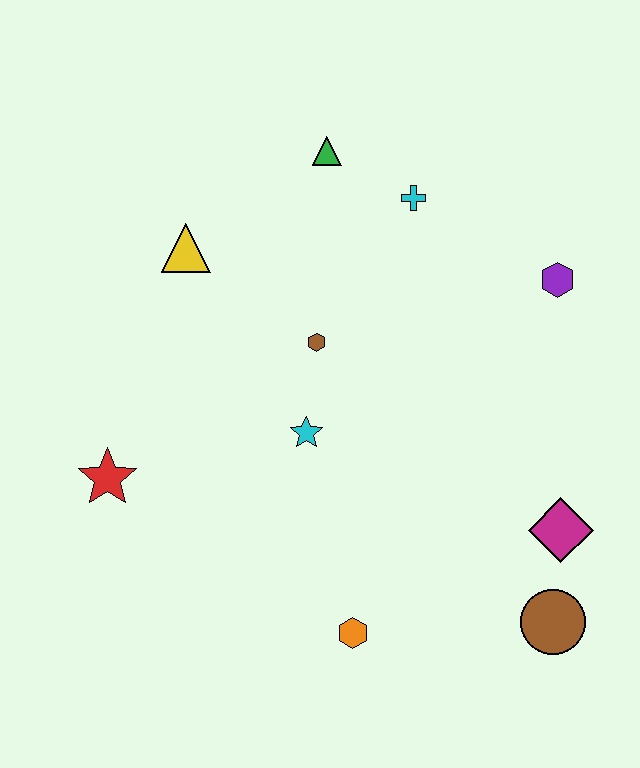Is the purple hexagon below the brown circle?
No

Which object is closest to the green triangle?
The cyan cross is closest to the green triangle.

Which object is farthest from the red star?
The purple hexagon is farthest from the red star.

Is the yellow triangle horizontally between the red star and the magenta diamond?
Yes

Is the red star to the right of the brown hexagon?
No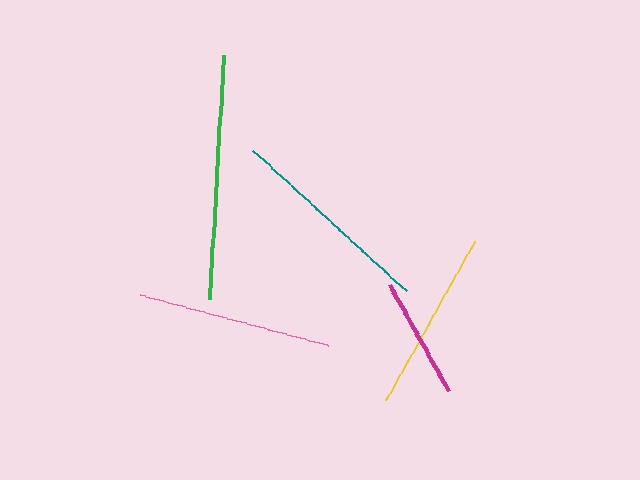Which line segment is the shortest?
The magenta line is the shortest at approximately 121 pixels.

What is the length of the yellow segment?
The yellow segment is approximately 182 pixels long.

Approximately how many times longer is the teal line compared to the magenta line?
The teal line is approximately 1.7 times the length of the magenta line.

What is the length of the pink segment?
The pink segment is approximately 195 pixels long.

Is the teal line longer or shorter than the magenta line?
The teal line is longer than the magenta line.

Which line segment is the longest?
The green line is the longest at approximately 244 pixels.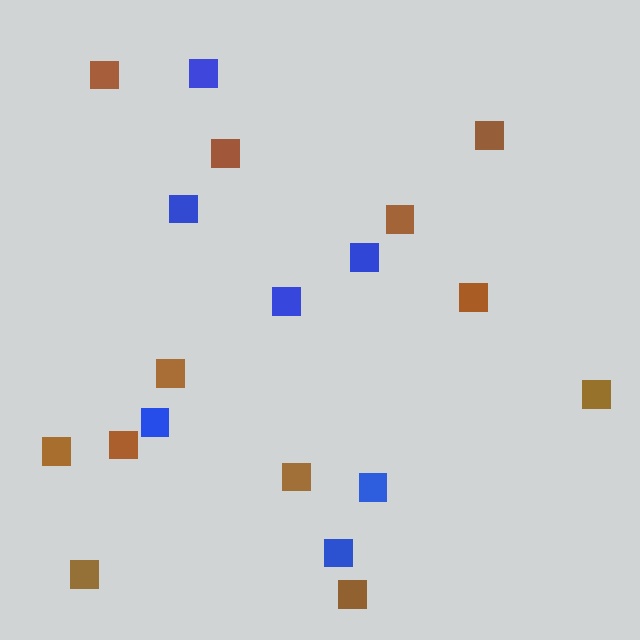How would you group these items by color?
There are 2 groups: one group of blue squares (7) and one group of brown squares (12).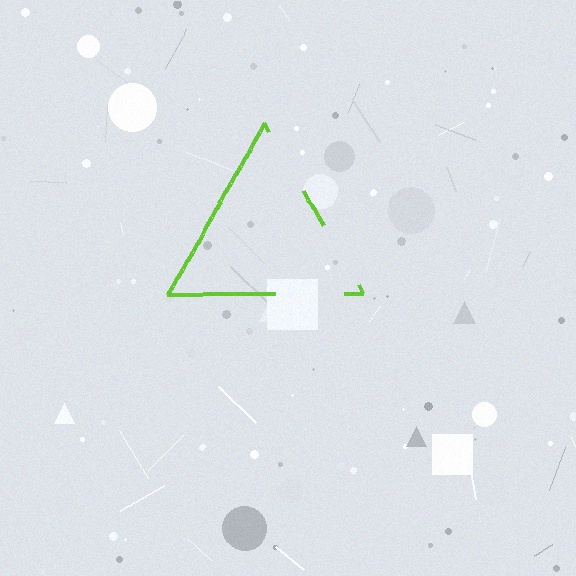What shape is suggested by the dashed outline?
The dashed outline suggests a triangle.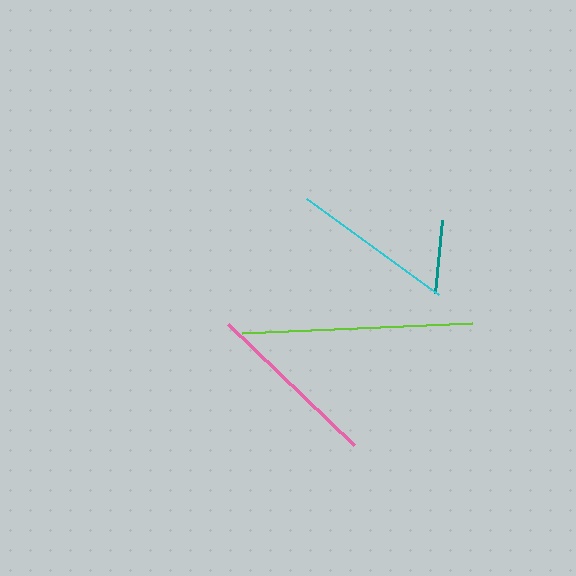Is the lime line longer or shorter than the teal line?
The lime line is longer than the teal line.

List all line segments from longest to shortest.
From longest to shortest: lime, pink, cyan, teal.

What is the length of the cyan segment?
The cyan segment is approximately 163 pixels long.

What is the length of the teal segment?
The teal segment is approximately 74 pixels long.